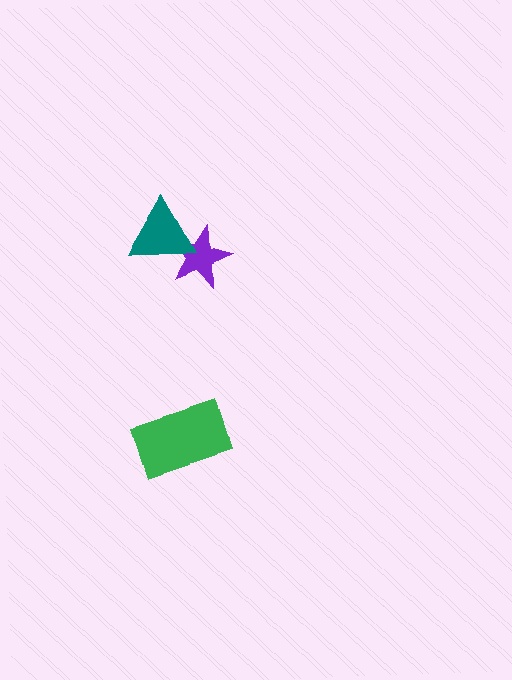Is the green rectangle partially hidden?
No, no other shape covers it.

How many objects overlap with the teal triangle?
1 object overlaps with the teal triangle.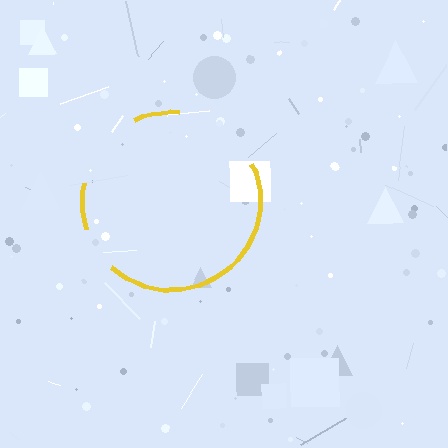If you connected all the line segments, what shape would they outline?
They would outline a circle.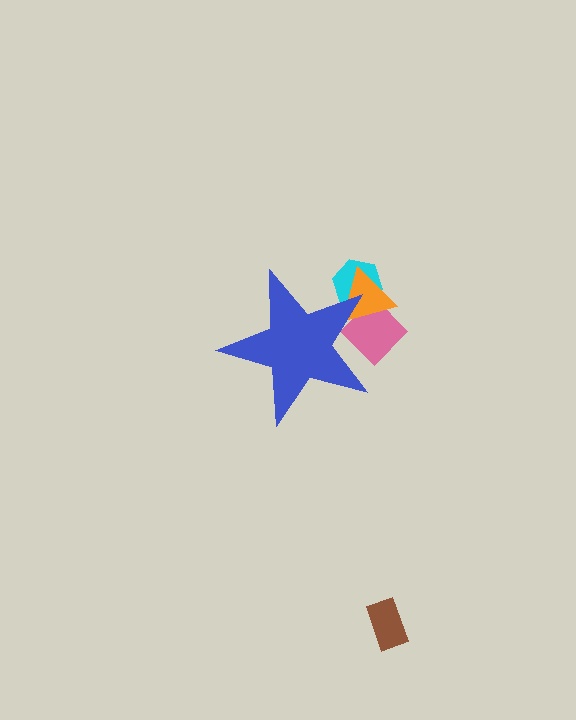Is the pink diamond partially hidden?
Yes, the pink diamond is partially hidden behind the blue star.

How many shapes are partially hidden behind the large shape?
3 shapes are partially hidden.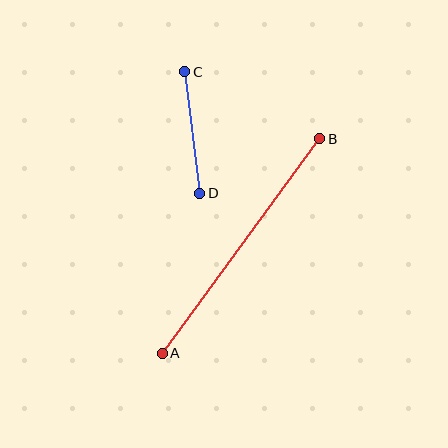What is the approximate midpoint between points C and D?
The midpoint is at approximately (192, 133) pixels.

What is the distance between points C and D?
The distance is approximately 123 pixels.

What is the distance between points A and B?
The distance is approximately 266 pixels.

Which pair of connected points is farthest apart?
Points A and B are farthest apart.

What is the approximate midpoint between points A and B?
The midpoint is at approximately (241, 246) pixels.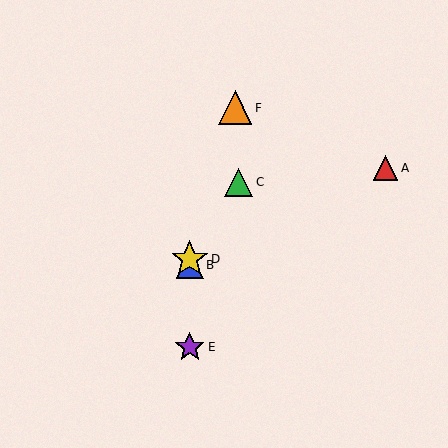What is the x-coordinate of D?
Object D is at x≈190.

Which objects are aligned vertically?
Objects B, D, E are aligned vertically.